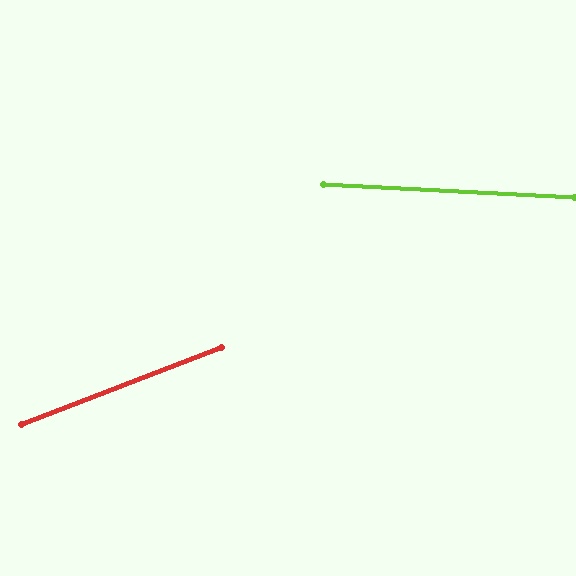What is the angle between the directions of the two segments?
Approximately 24 degrees.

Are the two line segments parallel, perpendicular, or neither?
Neither parallel nor perpendicular — they differ by about 24°.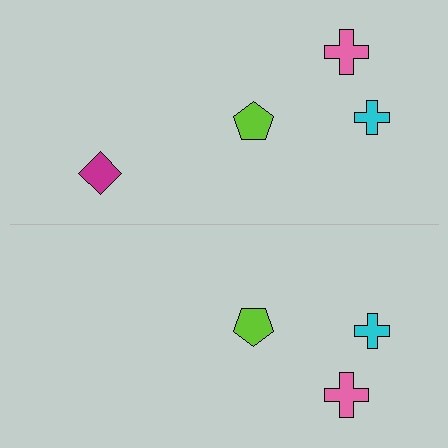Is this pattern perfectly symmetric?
No, the pattern is not perfectly symmetric. A magenta diamond is missing from the bottom side.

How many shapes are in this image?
There are 7 shapes in this image.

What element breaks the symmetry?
A magenta diamond is missing from the bottom side.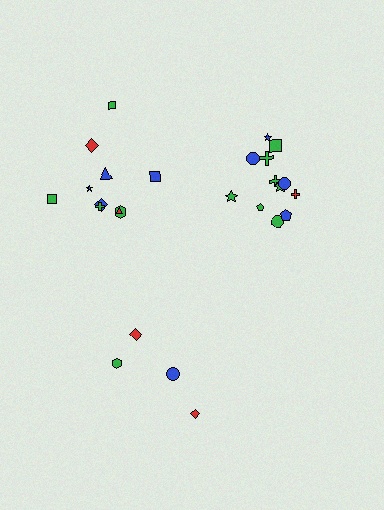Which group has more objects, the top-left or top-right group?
The top-right group.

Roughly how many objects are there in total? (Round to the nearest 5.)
Roughly 25 objects in total.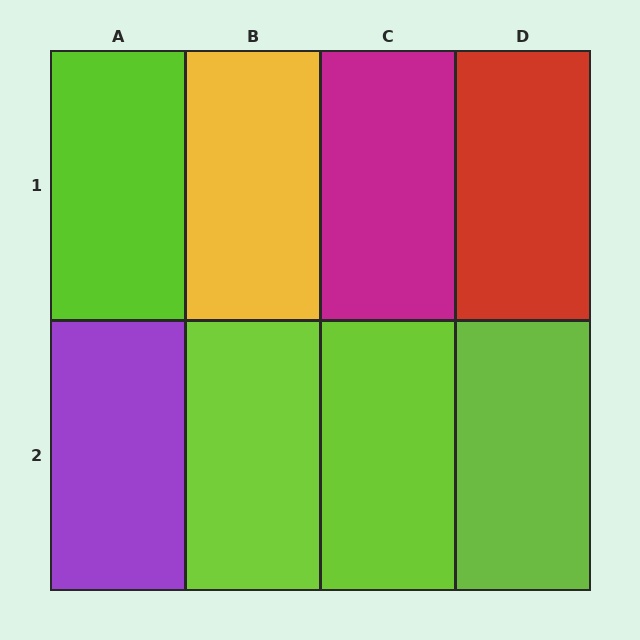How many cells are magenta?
1 cell is magenta.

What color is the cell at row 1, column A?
Lime.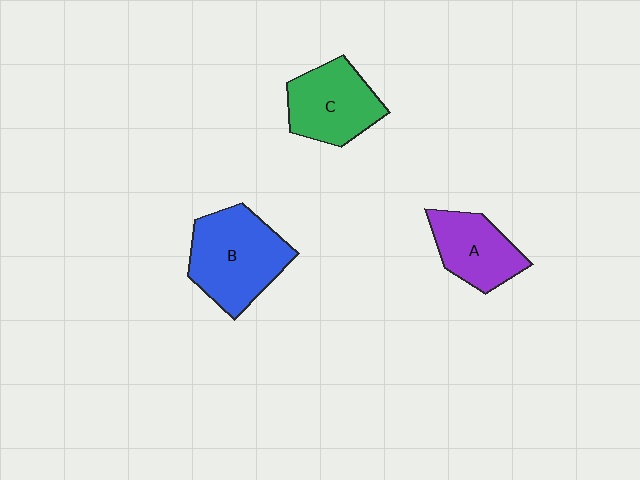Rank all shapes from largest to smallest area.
From largest to smallest: B (blue), C (green), A (purple).